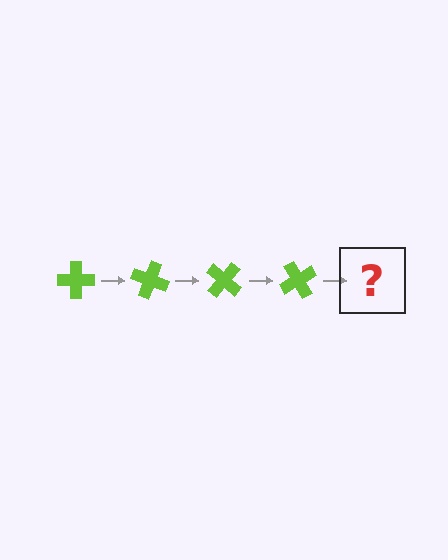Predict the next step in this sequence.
The next step is a lime cross rotated 80 degrees.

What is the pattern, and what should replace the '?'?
The pattern is that the cross rotates 20 degrees each step. The '?' should be a lime cross rotated 80 degrees.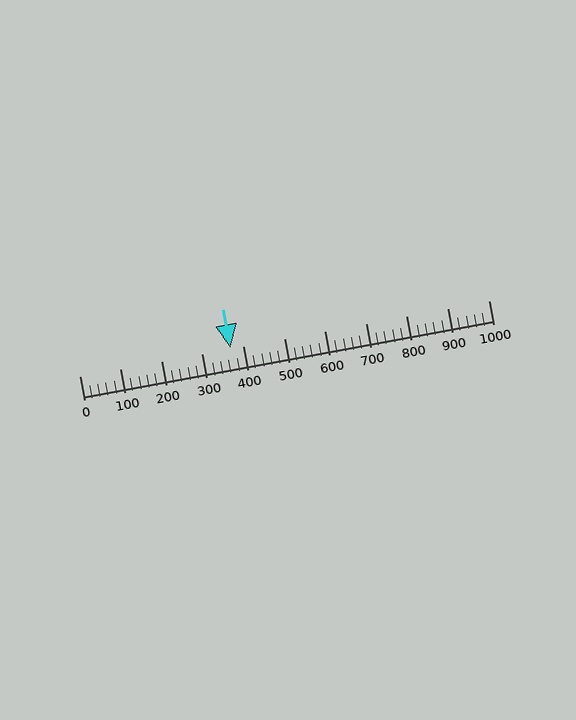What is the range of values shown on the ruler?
The ruler shows values from 0 to 1000.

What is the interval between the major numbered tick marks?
The major tick marks are spaced 100 units apart.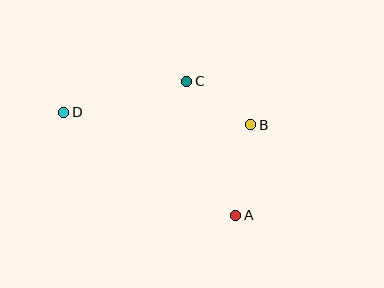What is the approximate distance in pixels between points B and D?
The distance between B and D is approximately 187 pixels.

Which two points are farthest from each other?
Points A and D are farthest from each other.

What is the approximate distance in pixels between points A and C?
The distance between A and C is approximately 143 pixels.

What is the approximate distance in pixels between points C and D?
The distance between C and D is approximately 127 pixels.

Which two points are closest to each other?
Points B and C are closest to each other.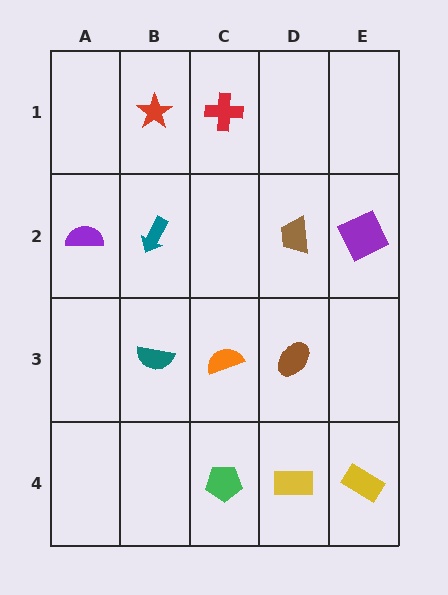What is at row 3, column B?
A teal semicircle.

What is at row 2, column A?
A purple semicircle.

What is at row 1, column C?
A red cross.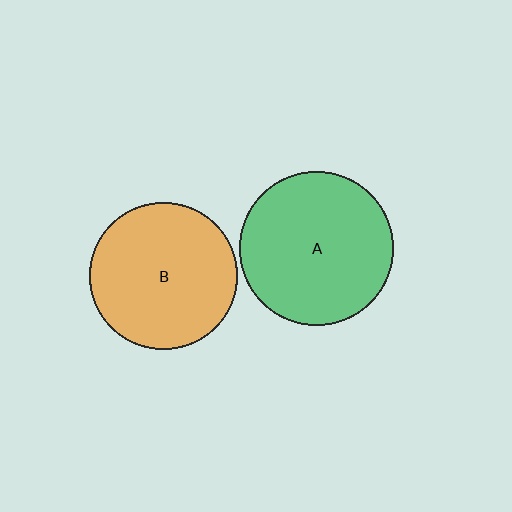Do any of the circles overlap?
No, none of the circles overlap.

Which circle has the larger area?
Circle A (green).